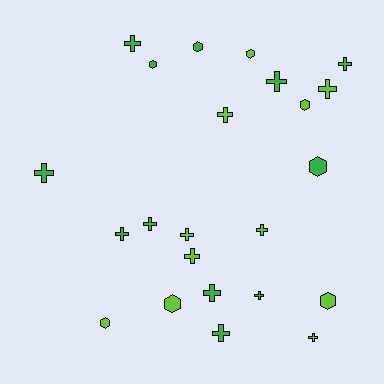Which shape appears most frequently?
Cross, with 15 objects.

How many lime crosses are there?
There are 6 lime crosses.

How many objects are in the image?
There are 23 objects.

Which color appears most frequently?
Green, with 12 objects.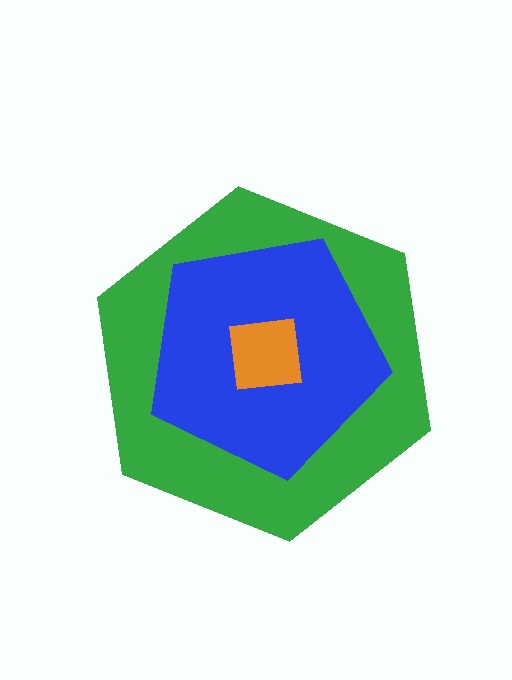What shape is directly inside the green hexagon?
The blue pentagon.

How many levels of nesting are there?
3.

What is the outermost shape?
The green hexagon.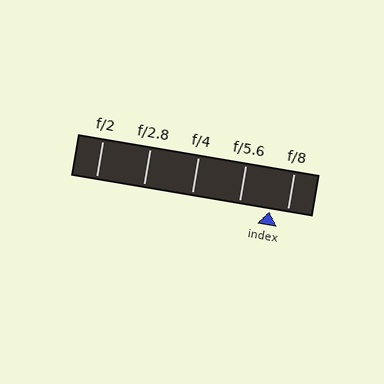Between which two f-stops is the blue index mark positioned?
The index mark is between f/5.6 and f/8.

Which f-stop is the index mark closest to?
The index mark is closest to f/8.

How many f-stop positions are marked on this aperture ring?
There are 5 f-stop positions marked.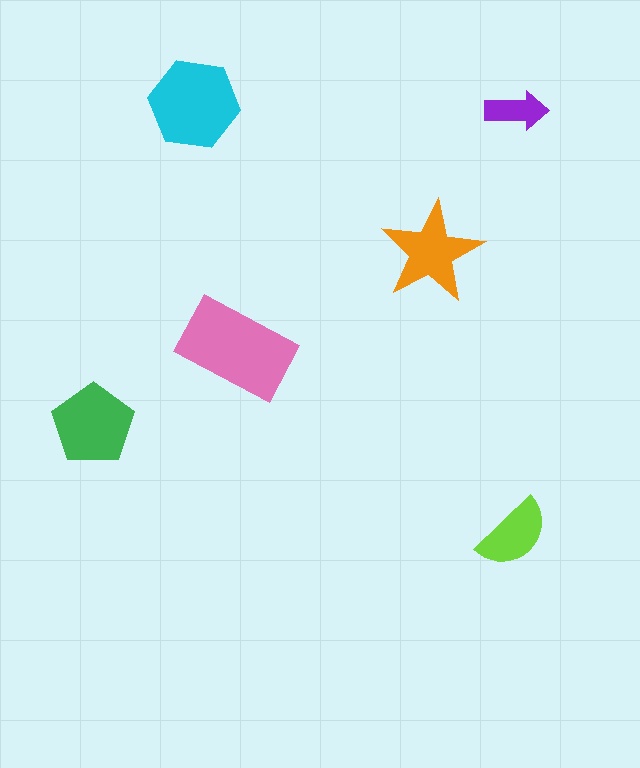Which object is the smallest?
The purple arrow.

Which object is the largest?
The pink rectangle.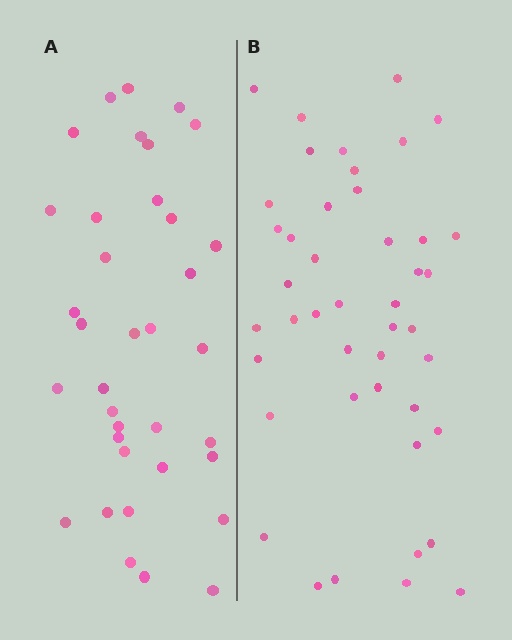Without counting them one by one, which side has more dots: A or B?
Region B (the right region) has more dots.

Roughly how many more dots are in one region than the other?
Region B has roughly 8 or so more dots than region A.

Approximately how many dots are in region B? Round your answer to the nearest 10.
About 40 dots. (The exact count is 44, which rounds to 40.)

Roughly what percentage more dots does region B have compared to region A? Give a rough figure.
About 20% more.